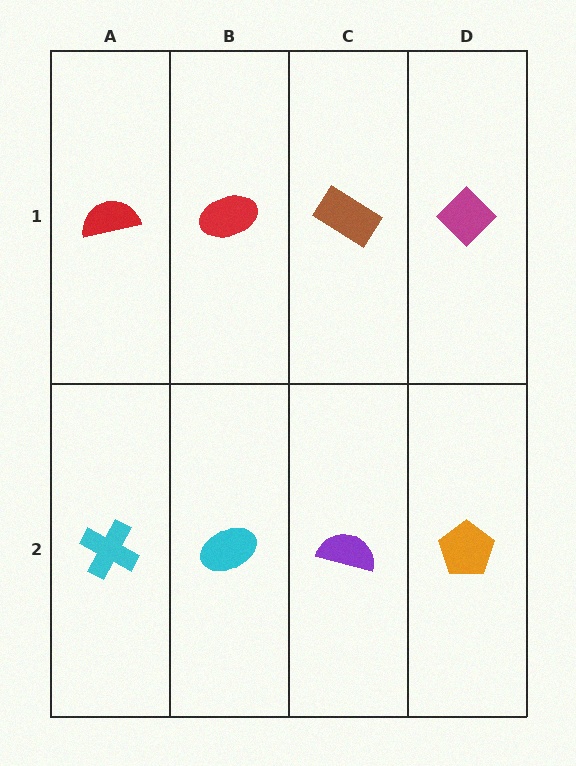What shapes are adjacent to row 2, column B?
A red ellipse (row 1, column B), a cyan cross (row 2, column A), a purple semicircle (row 2, column C).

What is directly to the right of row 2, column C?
An orange pentagon.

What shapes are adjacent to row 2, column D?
A magenta diamond (row 1, column D), a purple semicircle (row 2, column C).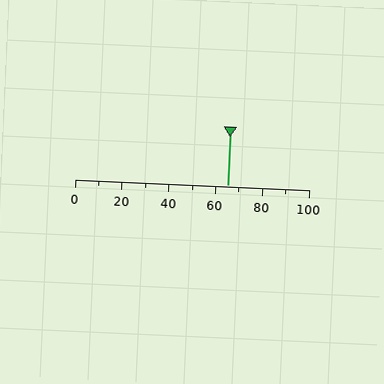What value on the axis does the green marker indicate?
The marker indicates approximately 65.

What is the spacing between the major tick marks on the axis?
The major ticks are spaced 20 apart.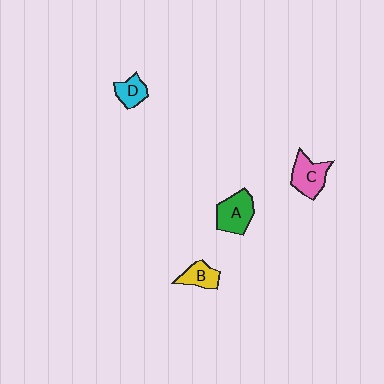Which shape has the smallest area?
Shape D (cyan).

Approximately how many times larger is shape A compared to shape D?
Approximately 1.7 times.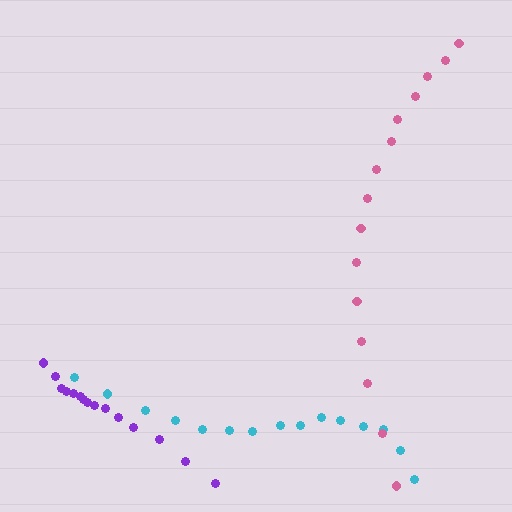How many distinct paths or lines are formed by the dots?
There are 3 distinct paths.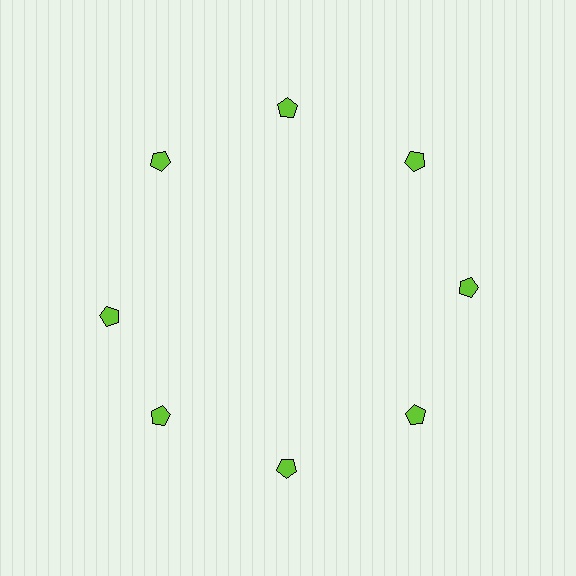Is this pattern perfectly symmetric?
No. The 8 lime pentagons are arranged in a ring, but one element near the 9 o'clock position is rotated out of alignment along the ring, breaking the 8-fold rotational symmetry.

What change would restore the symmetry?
The symmetry would be restored by rotating it back into even spacing with its neighbors so that all 8 pentagons sit at equal angles and equal distance from the center.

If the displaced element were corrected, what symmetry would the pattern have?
It would have 8-fold rotational symmetry — the pattern would map onto itself every 45 degrees.